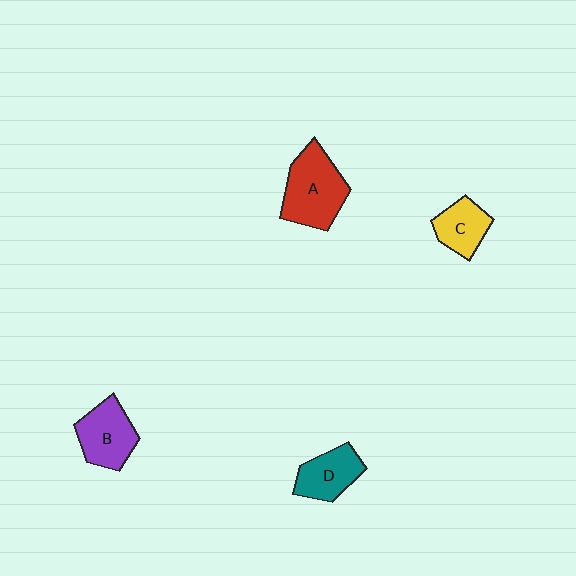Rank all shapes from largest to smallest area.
From largest to smallest: A (red), B (purple), D (teal), C (yellow).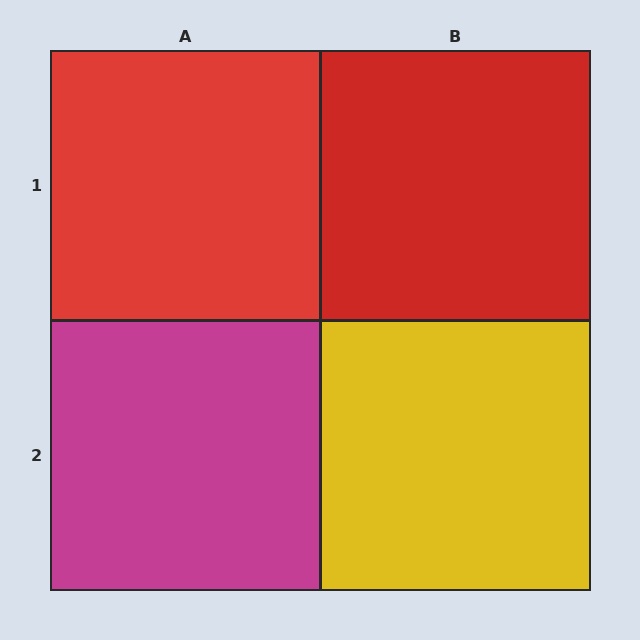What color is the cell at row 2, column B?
Yellow.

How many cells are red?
2 cells are red.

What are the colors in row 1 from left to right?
Red, red.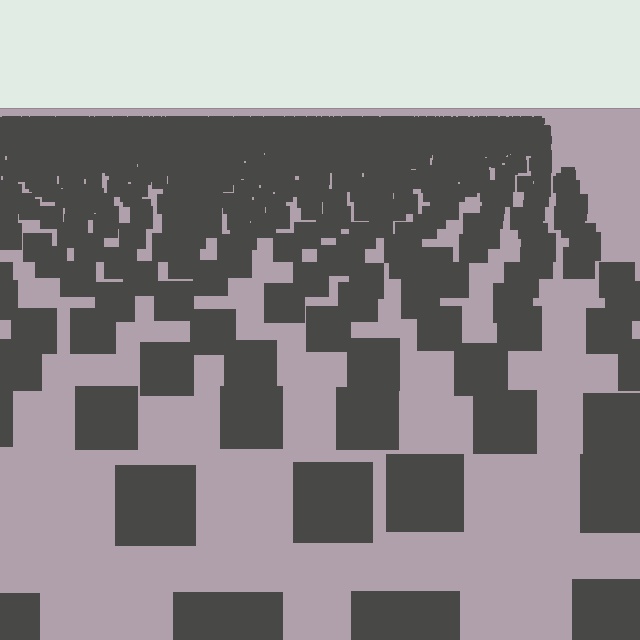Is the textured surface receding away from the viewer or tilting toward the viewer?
The surface is receding away from the viewer. Texture elements get smaller and denser toward the top.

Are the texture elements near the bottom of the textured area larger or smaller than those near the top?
Larger. Near the bottom, elements are closer to the viewer and appear at a bigger on-screen size.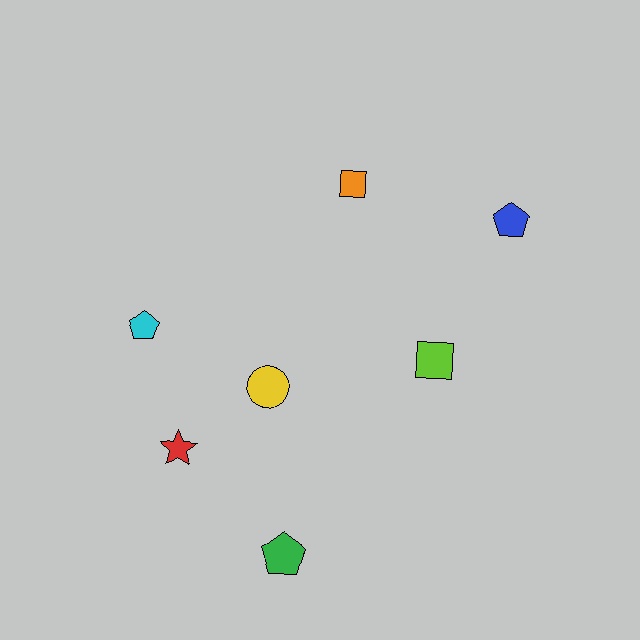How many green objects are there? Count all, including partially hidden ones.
There is 1 green object.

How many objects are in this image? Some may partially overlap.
There are 7 objects.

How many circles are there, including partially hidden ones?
There is 1 circle.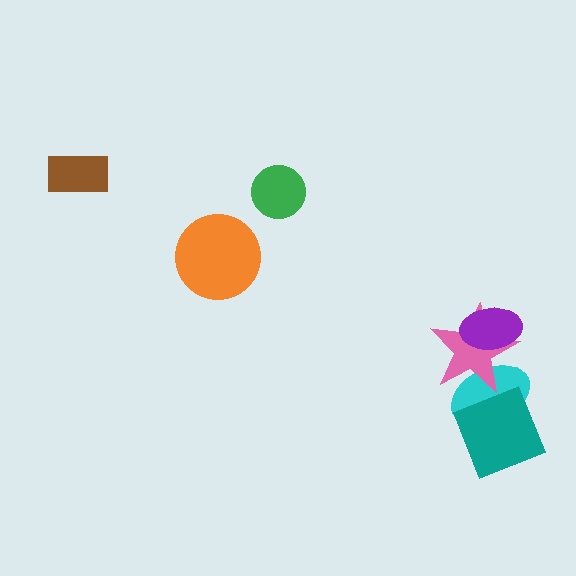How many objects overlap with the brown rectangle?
0 objects overlap with the brown rectangle.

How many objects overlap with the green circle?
0 objects overlap with the green circle.